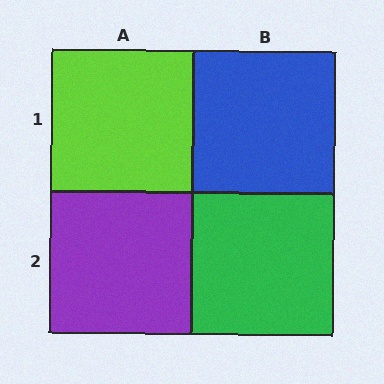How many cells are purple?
1 cell is purple.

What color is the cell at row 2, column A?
Purple.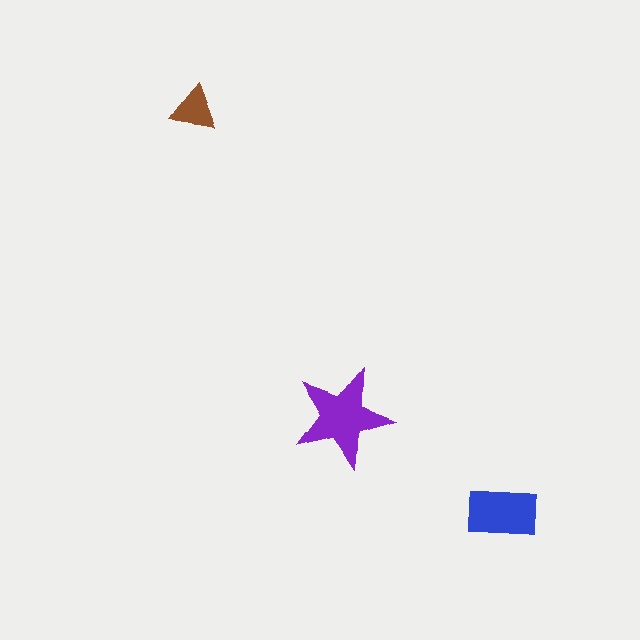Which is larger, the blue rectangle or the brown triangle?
The blue rectangle.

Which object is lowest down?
The blue rectangle is bottommost.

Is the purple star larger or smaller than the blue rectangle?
Larger.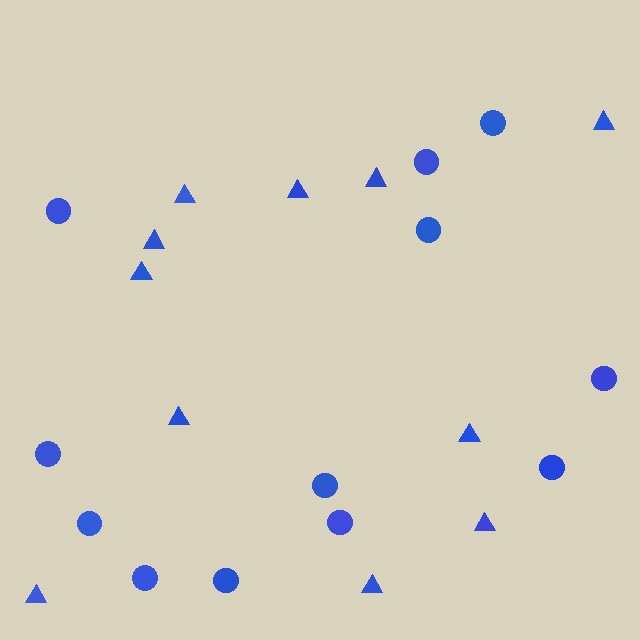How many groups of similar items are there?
There are 2 groups: one group of circles (12) and one group of triangles (11).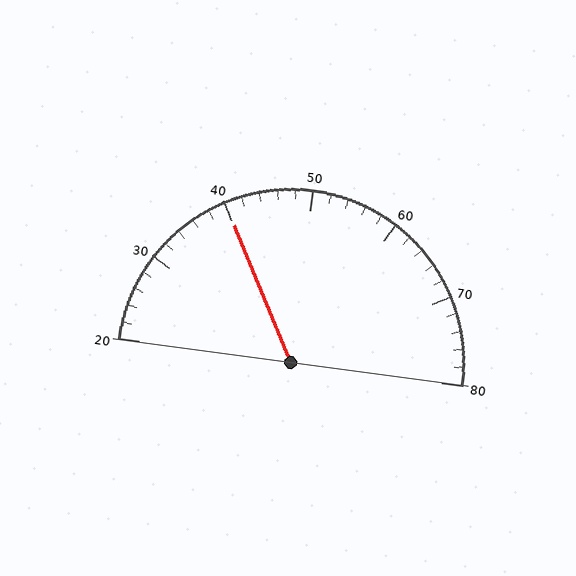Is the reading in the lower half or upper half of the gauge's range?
The reading is in the lower half of the range (20 to 80).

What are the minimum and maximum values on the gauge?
The gauge ranges from 20 to 80.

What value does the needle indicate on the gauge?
The needle indicates approximately 40.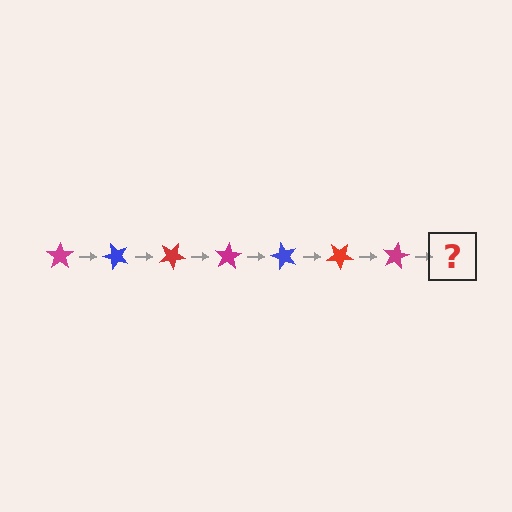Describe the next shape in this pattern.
It should be a blue star, rotated 350 degrees from the start.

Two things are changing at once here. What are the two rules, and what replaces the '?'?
The two rules are that it rotates 50 degrees each step and the color cycles through magenta, blue, and red. The '?' should be a blue star, rotated 350 degrees from the start.